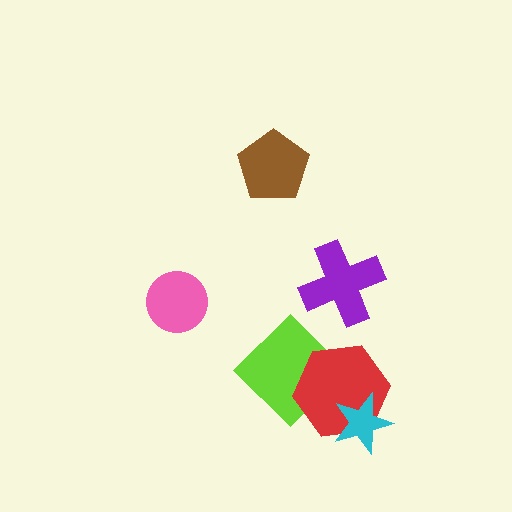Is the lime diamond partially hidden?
Yes, it is partially covered by another shape.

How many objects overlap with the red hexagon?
2 objects overlap with the red hexagon.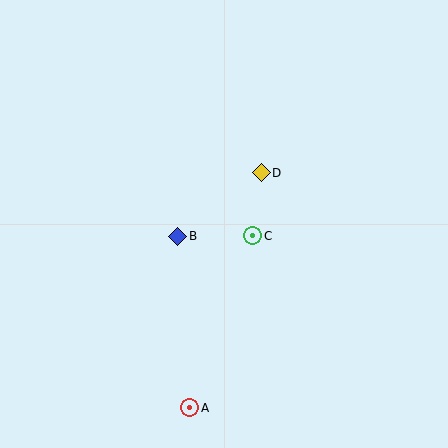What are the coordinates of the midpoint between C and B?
The midpoint between C and B is at (215, 236).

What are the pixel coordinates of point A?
Point A is at (190, 408).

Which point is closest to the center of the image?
Point C at (253, 236) is closest to the center.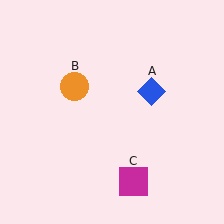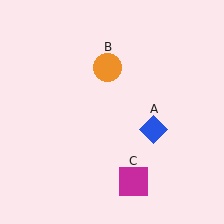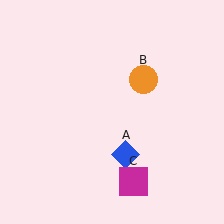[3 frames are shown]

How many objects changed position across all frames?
2 objects changed position: blue diamond (object A), orange circle (object B).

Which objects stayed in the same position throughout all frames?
Magenta square (object C) remained stationary.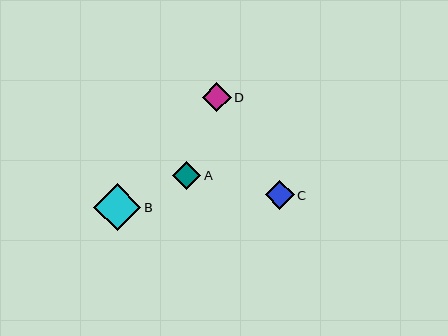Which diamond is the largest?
Diamond B is the largest with a size of approximately 47 pixels.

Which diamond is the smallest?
Diamond A is the smallest with a size of approximately 28 pixels.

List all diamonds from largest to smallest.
From largest to smallest: B, D, C, A.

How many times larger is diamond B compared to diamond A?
Diamond B is approximately 1.7 times the size of diamond A.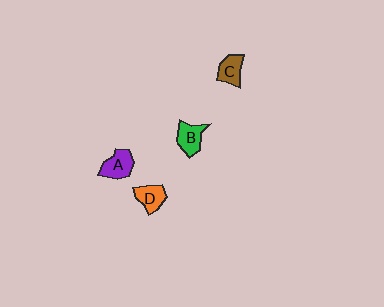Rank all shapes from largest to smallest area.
From largest to smallest: A (purple), B (green), D (orange), C (brown).